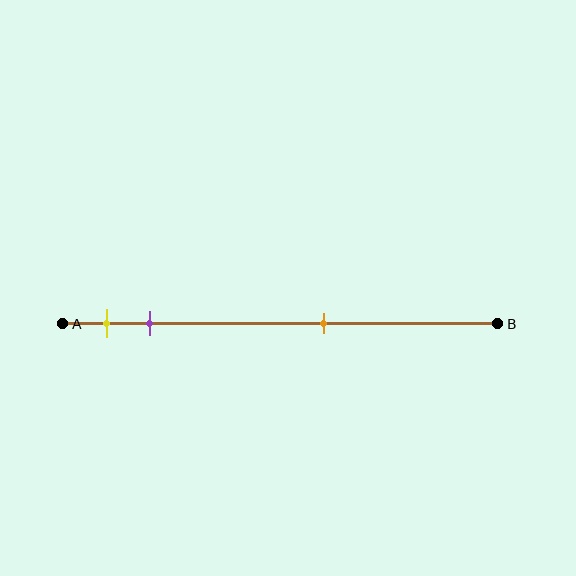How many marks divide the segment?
There are 3 marks dividing the segment.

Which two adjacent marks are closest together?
The yellow and purple marks are the closest adjacent pair.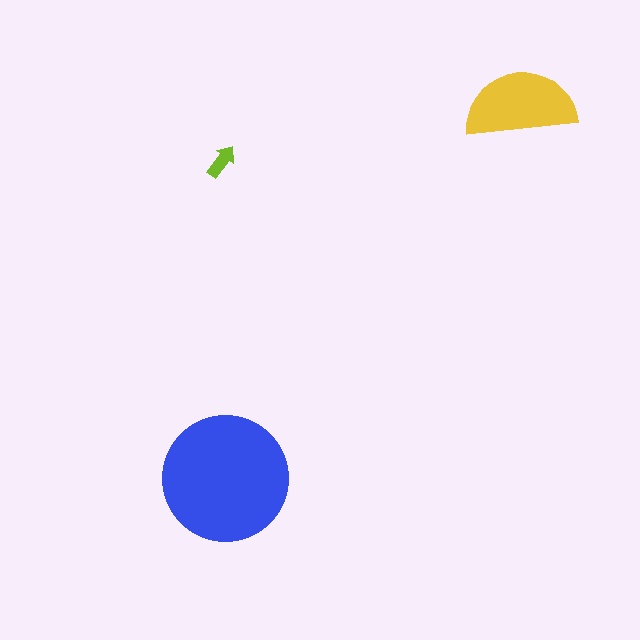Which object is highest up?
The yellow semicircle is topmost.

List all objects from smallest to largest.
The lime arrow, the yellow semicircle, the blue circle.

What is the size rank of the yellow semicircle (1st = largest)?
2nd.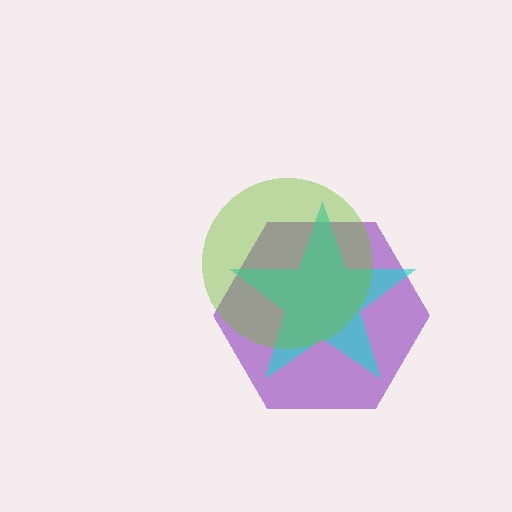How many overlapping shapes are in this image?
There are 3 overlapping shapes in the image.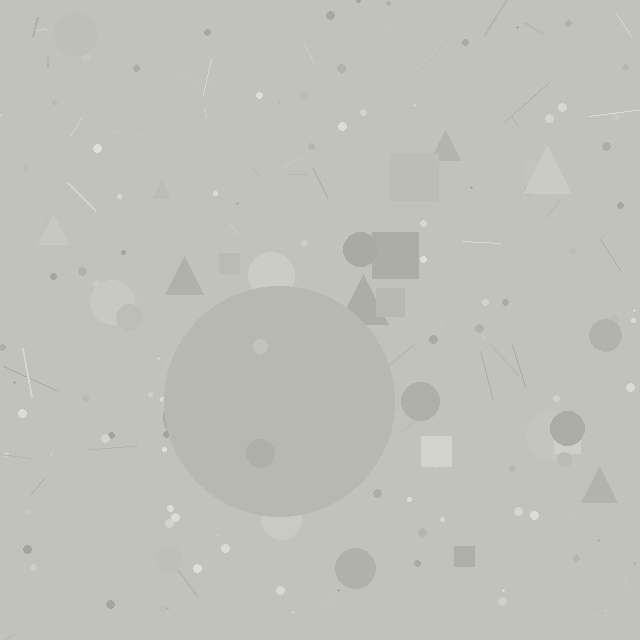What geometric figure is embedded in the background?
A circle is embedded in the background.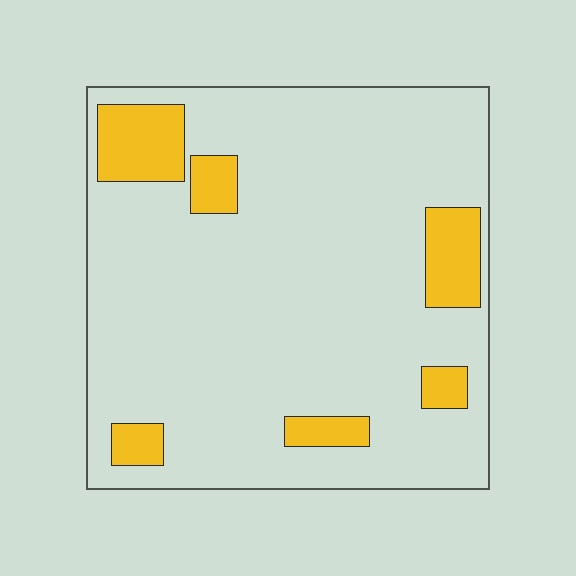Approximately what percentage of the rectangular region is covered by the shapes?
Approximately 15%.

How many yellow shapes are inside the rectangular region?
6.